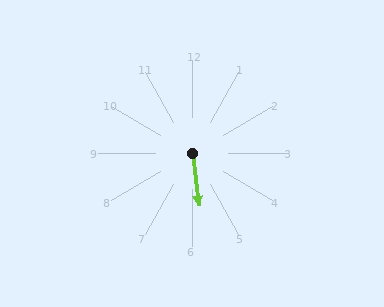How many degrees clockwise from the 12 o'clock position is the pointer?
Approximately 173 degrees.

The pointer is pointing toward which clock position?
Roughly 6 o'clock.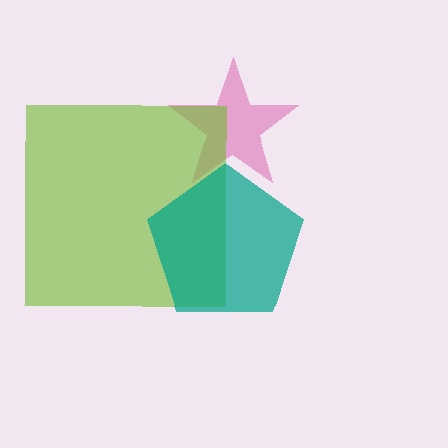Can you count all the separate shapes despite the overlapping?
Yes, there are 3 separate shapes.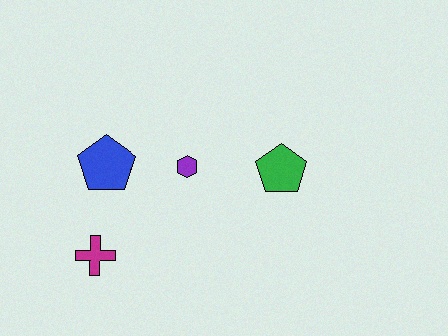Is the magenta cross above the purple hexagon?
No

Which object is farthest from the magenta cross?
The green pentagon is farthest from the magenta cross.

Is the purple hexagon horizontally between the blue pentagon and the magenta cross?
No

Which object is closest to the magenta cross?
The blue pentagon is closest to the magenta cross.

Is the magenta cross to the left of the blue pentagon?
Yes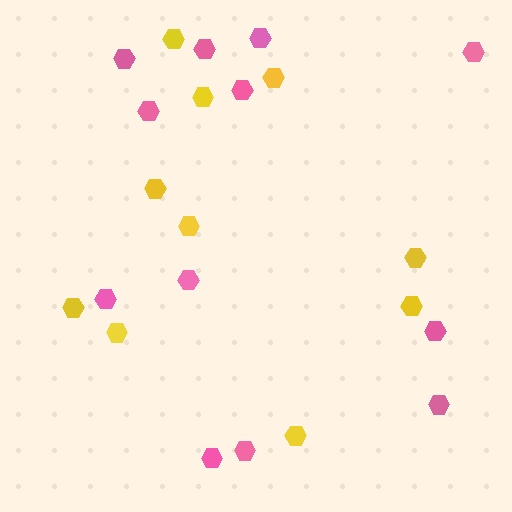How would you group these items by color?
There are 2 groups: one group of yellow hexagons (10) and one group of pink hexagons (12).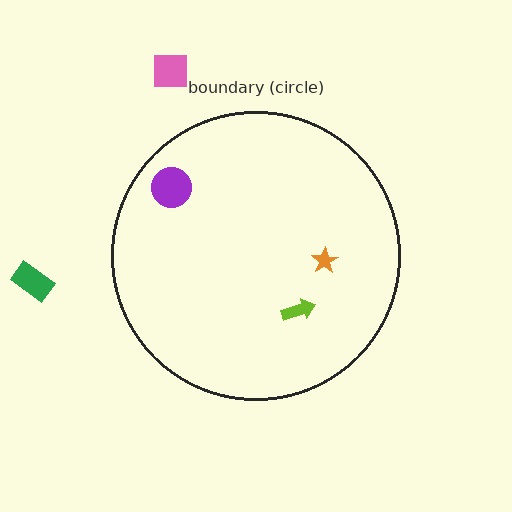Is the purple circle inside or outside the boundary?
Inside.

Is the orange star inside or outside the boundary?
Inside.